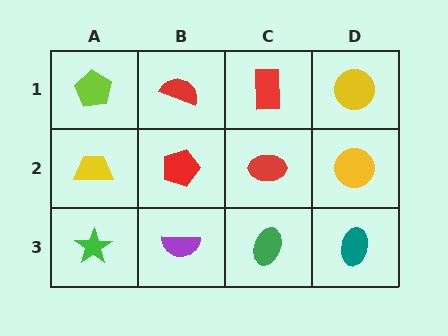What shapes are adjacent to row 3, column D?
A yellow circle (row 2, column D), a green ellipse (row 3, column C).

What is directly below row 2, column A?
A green star.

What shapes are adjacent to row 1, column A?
A yellow trapezoid (row 2, column A), a red semicircle (row 1, column B).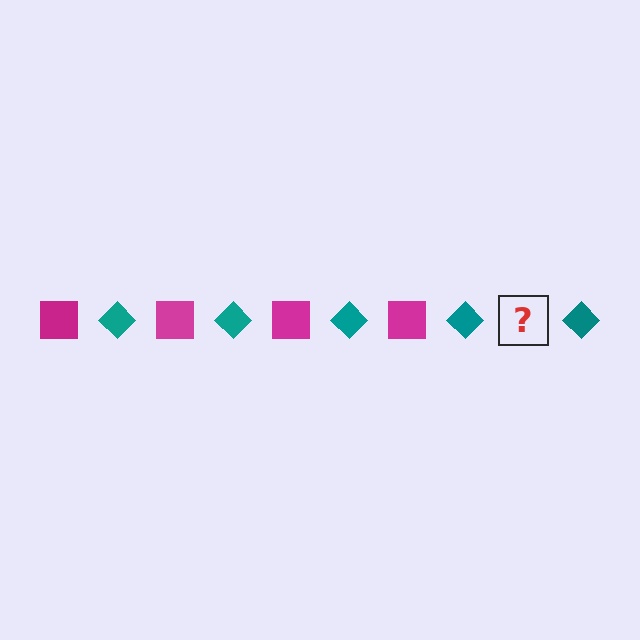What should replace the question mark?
The question mark should be replaced with a magenta square.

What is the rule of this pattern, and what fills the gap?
The rule is that the pattern alternates between magenta square and teal diamond. The gap should be filled with a magenta square.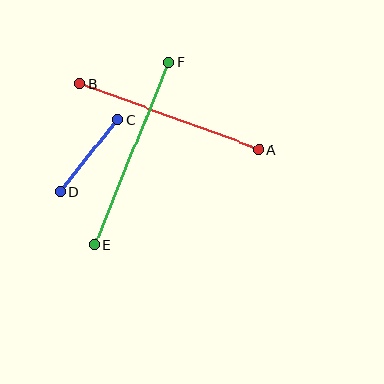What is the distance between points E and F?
The distance is approximately 198 pixels.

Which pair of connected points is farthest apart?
Points E and F are farthest apart.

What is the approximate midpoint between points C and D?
The midpoint is at approximately (89, 156) pixels.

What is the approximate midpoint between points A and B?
The midpoint is at approximately (169, 117) pixels.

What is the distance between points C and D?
The distance is approximately 91 pixels.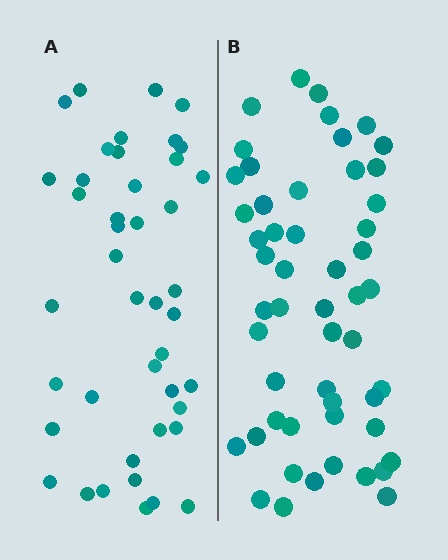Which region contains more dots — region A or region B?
Region B (the right region) has more dots.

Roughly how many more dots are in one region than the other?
Region B has roughly 8 or so more dots than region A.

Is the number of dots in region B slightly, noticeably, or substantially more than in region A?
Region B has only slightly more — the two regions are fairly close. The ratio is roughly 1.2 to 1.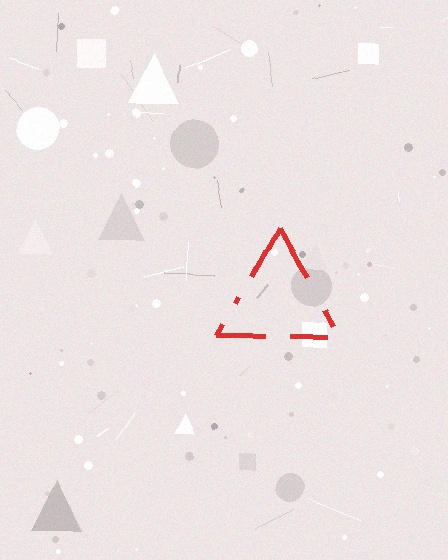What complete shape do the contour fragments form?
The contour fragments form a triangle.